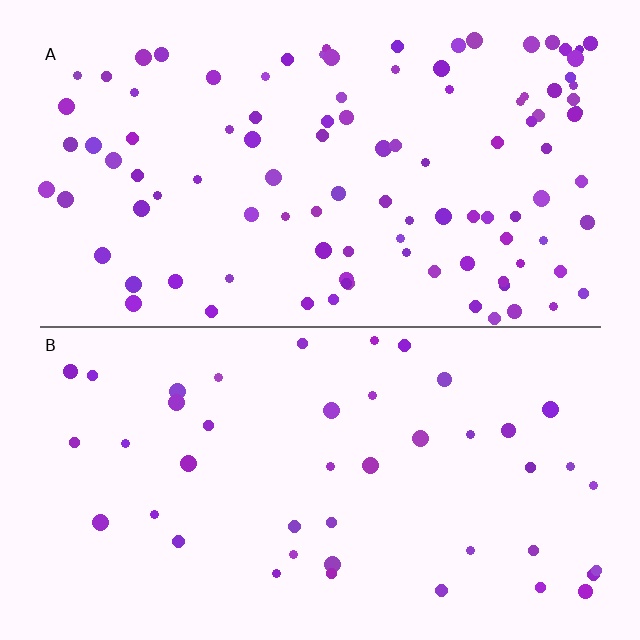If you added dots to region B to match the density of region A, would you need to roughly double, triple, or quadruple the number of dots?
Approximately double.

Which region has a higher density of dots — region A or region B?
A (the top).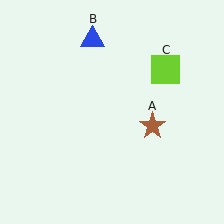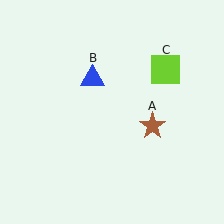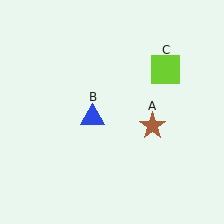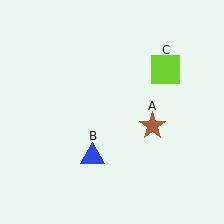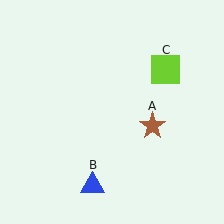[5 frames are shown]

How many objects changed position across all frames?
1 object changed position: blue triangle (object B).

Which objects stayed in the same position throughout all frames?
Brown star (object A) and lime square (object C) remained stationary.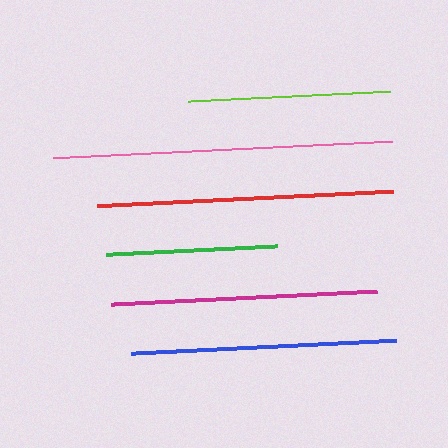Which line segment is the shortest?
The green line is the shortest at approximately 171 pixels.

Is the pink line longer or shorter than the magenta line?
The pink line is longer than the magenta line.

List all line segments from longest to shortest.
From longest to shortest: pink, red, magenta, blue, lime, green.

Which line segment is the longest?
The pink line is the longest at approximately 340 pixels.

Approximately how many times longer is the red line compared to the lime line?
The red line is approximately 1.5 times the length of the lime line.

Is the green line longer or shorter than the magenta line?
The magenta line is longer than the green line.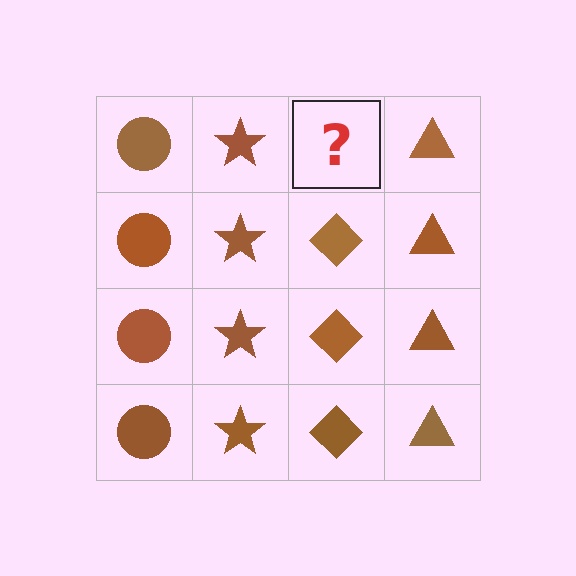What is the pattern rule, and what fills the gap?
The rule is that each column has a consistent shape. The gap should be filled with a brown diamond.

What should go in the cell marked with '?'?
The missing cell should contain a brown diamond.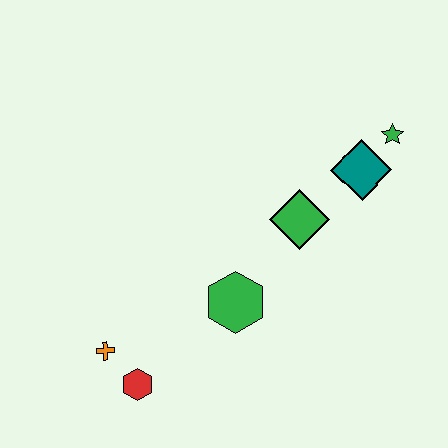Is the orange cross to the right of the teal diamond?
No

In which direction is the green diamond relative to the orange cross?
The green diamond is to the right of the orange cross.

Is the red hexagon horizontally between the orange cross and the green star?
Yes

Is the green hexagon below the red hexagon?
No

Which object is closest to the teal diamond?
The green star is closest to the teal diamond.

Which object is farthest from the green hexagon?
The green star is farthest from the green hexagon.